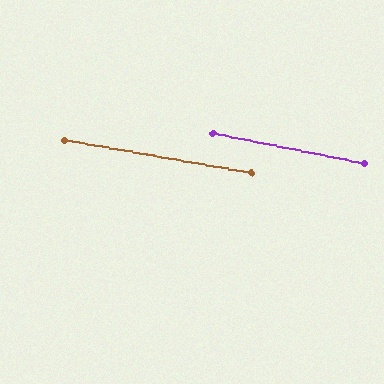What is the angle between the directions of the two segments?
Approximately 2 degrees.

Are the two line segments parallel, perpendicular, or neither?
Parallel — their directions differ by only 1.6°.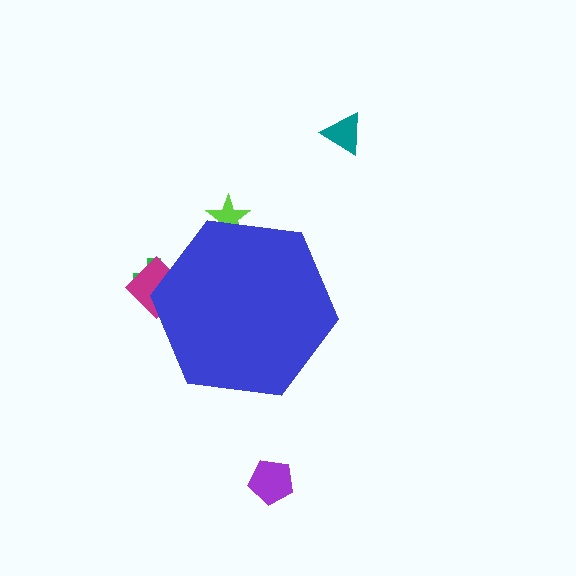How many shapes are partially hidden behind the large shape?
3 shapes are partially hidden.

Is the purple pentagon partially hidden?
No, the purple pentagon is fully visible.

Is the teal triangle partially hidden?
No, the teal triangle is fully visible.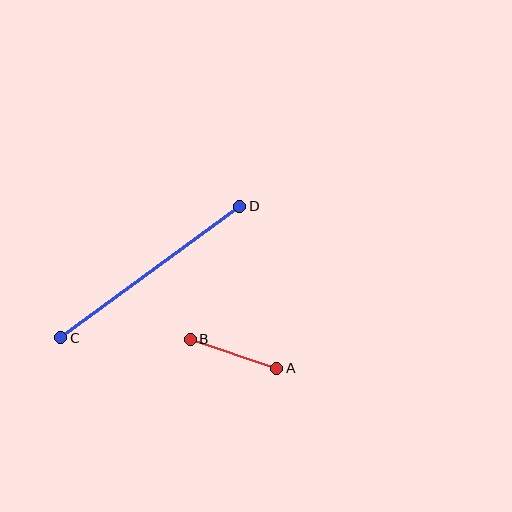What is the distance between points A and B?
The distance is approximately 92 pixels.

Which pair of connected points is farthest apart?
Points C and D are farthest apart.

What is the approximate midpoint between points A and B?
The midpoint is at approximately (234, 354) pixels.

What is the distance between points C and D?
The distance is approximately 222 pixels.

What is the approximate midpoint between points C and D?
The midpoint is at approximately (150, 272) pixels.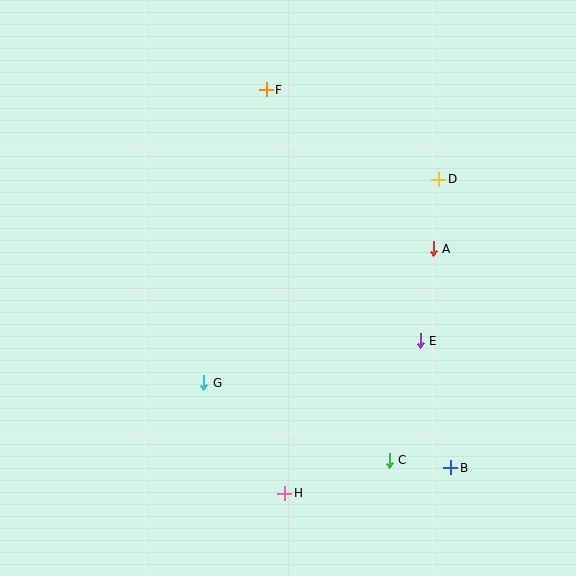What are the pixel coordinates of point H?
Point H is at (285, 493).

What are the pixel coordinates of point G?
Point G is at (204, 383).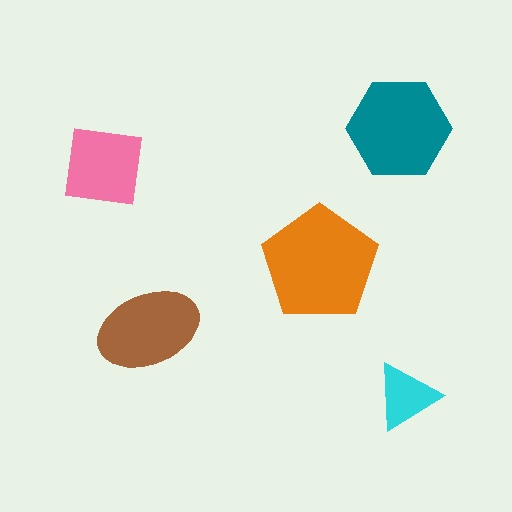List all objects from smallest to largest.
The cyan triangle, the pink square, the brown ellipse, the teal hexagon, the orange pentagon.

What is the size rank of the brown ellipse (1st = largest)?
3rd.